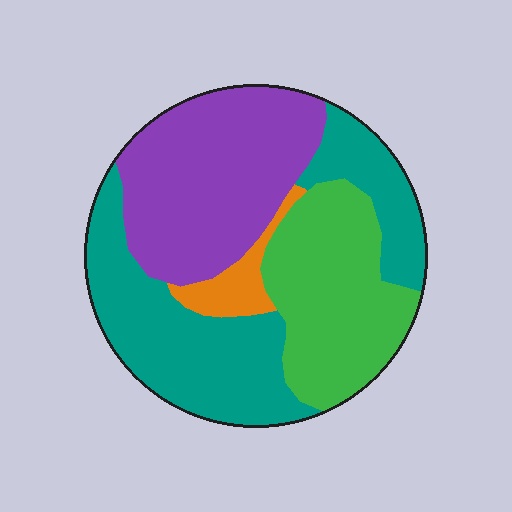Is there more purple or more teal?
Teal.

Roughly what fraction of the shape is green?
Green covers roughly 25% of the shape.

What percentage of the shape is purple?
Purple covers about 30% of the shape.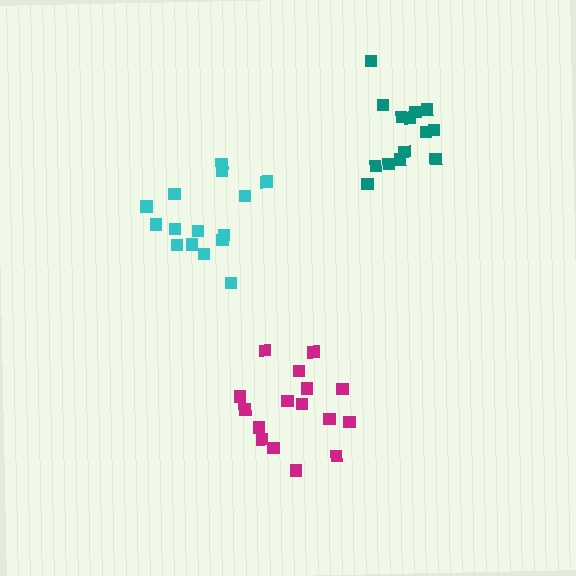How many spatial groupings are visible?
There are 3 spatial groupings.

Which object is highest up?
The teal cluster is topmost.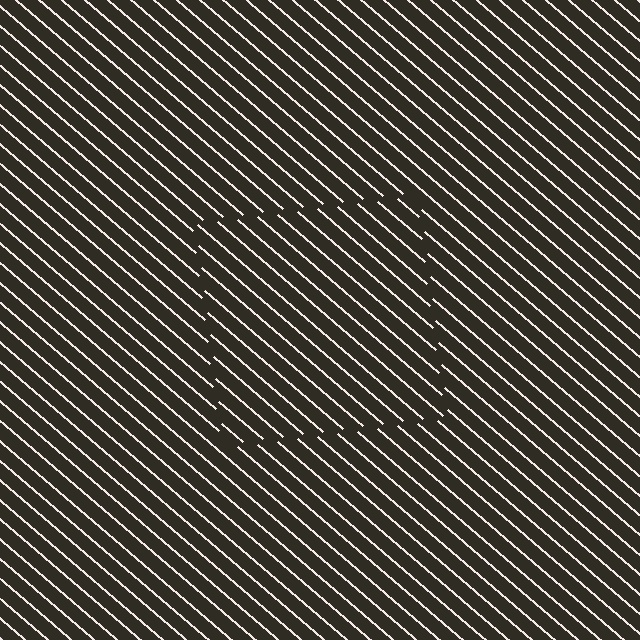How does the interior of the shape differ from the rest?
The interior of the shape contains the same grating, shifted by half a period — the contour is defined by the phase discontinuity where line-ends from the inner and outer gratings abut.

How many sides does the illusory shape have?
4 sides — the line-ends trace a square.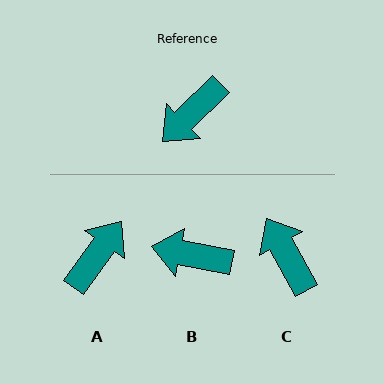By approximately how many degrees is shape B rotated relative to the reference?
Approximately 55 degrees clockwise.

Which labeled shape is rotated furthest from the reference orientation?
A, about 170 degrees away.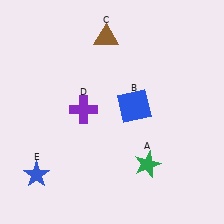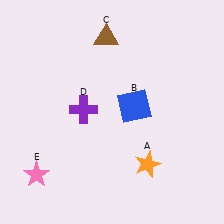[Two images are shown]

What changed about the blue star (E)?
In Image 1, E is blue. In Image 2, it changed to pink.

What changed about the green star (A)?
In Image 1, A is green. In Image 2, it changed to orange.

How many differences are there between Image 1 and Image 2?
There are 2 differences between the two images.